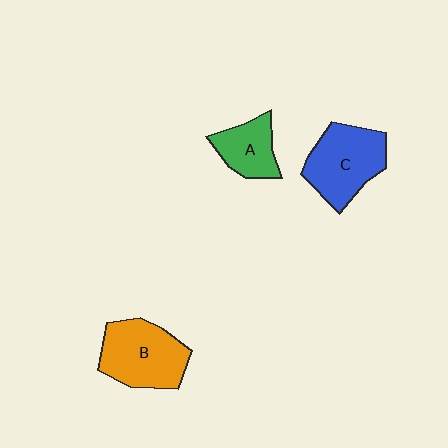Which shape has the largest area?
Shape B (orange).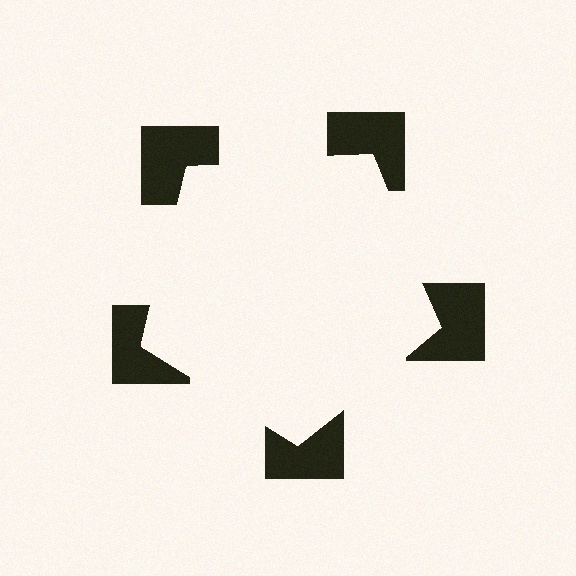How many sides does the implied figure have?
5 sides.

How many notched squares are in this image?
There are 5 — one at each vertex of the illusory pentagon.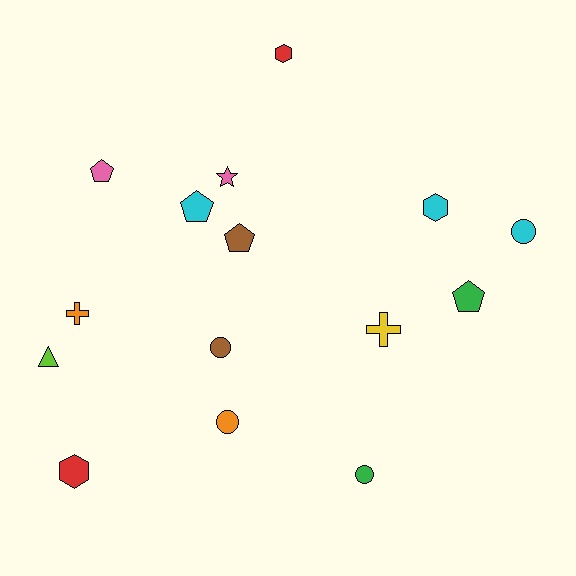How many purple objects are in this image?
There are no purple objects.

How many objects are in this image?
There are 15 objects.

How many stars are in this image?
There is 1 star.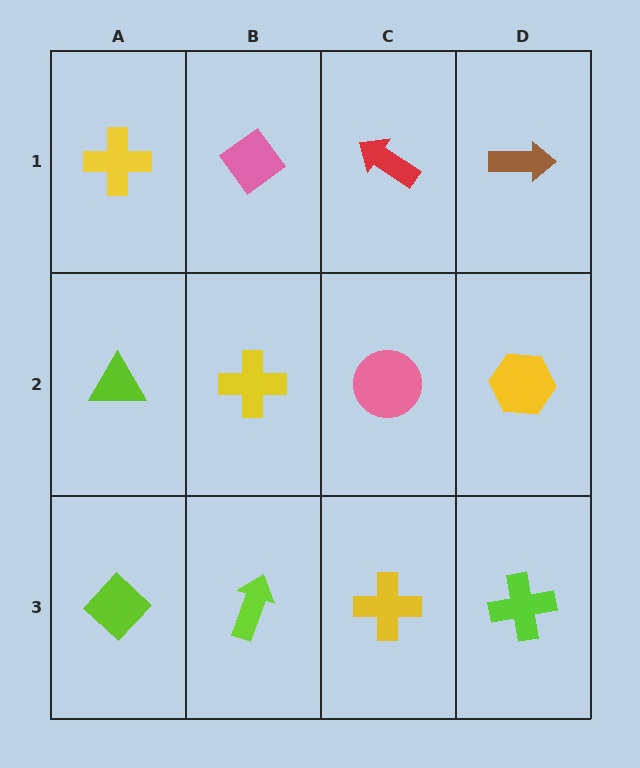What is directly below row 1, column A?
A lime triangle.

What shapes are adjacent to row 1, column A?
A lime triangle (row 2, column A), a pink diamond (row 1, column B).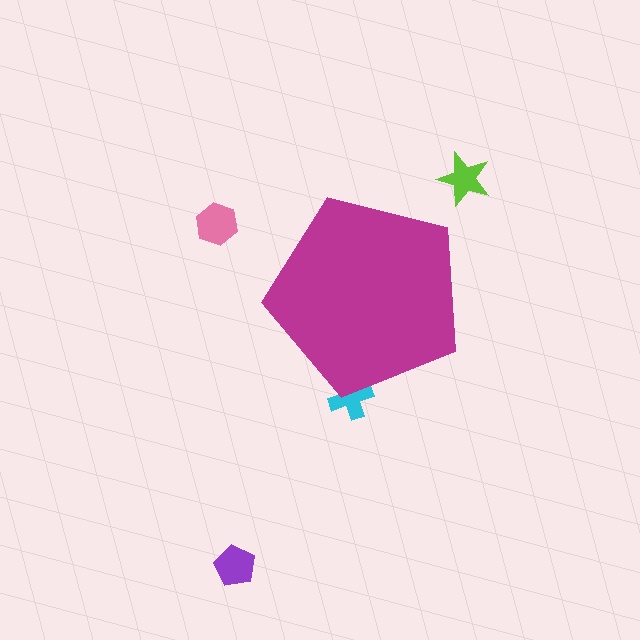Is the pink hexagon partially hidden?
No, the pink hexagon is fully visible.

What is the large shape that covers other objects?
A magenta pentagon.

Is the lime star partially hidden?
No, the lime star is fully visible.